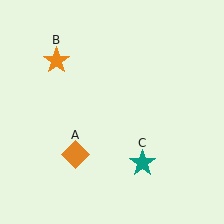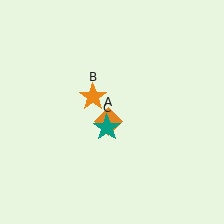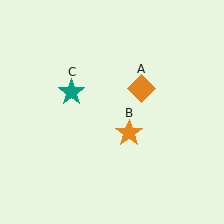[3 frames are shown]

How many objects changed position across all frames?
3 objects changed position: orange diamond (object A), orange star (object B), teal star (object C).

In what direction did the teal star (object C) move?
The teal star (object C) moved up and to the left.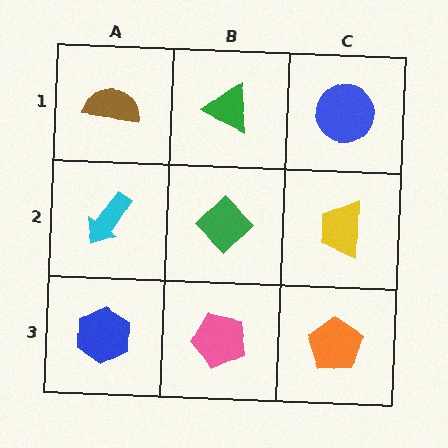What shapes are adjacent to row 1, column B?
A green diamond (row 2, column B), a brown semicircle (row 1, column A), a blue circle (row 1, column C).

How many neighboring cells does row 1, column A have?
2.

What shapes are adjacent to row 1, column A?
A cyan arrow (row 2, column A), a green triangle (row 1, column B).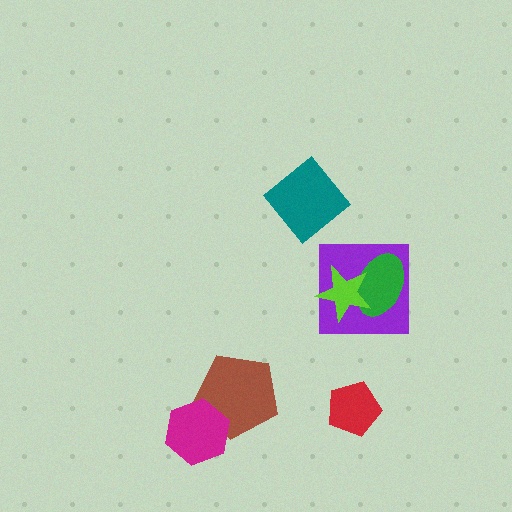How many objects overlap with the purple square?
2 objects overlap with the purple square.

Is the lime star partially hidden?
No, no other shape covers it.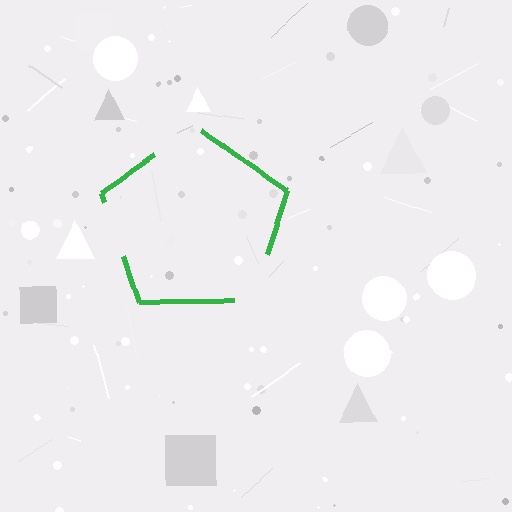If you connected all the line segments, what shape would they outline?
They would outline a pentagon.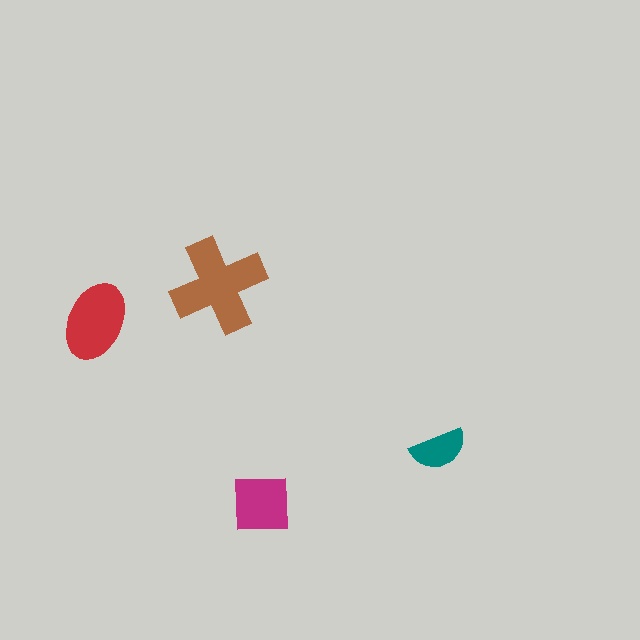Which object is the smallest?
The teal semicircle.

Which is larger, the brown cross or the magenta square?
The brown cross.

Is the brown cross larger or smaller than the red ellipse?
Larger.